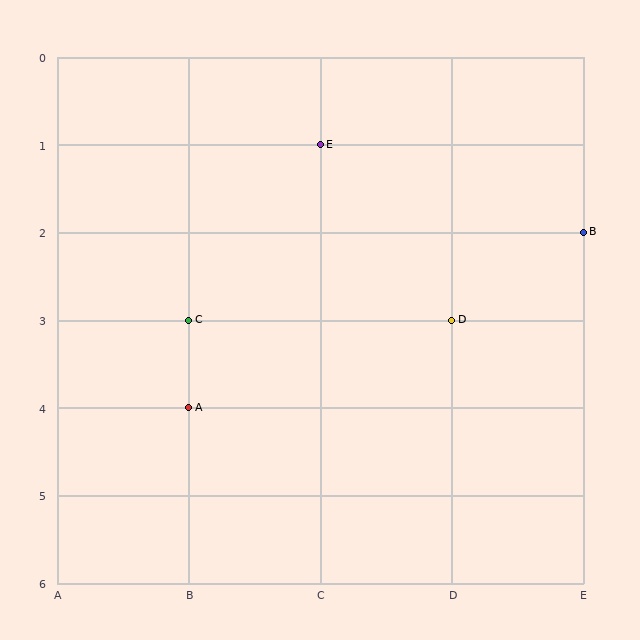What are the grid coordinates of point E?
Point E is at grid coordinates (C, 1).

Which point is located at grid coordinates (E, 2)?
Point B is at (E, 2).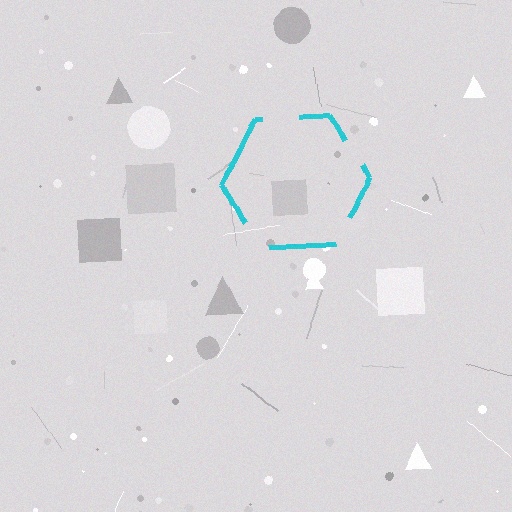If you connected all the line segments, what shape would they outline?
They would outline a hexagon.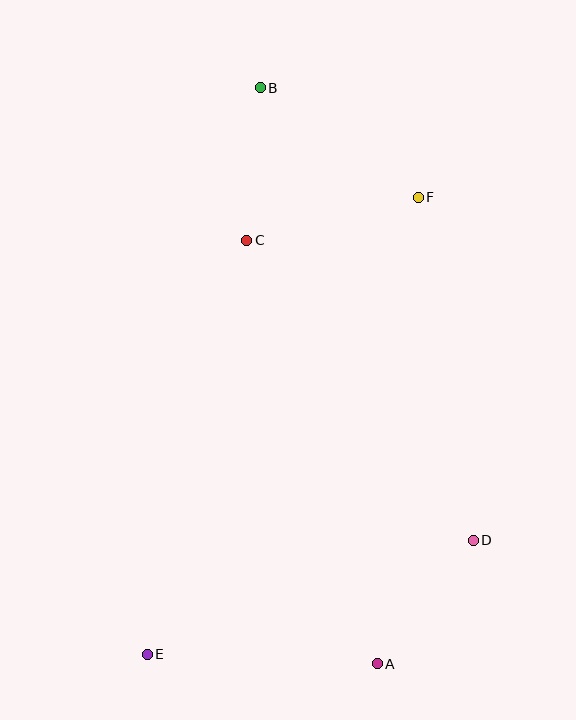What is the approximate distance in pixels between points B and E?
The distance between B and E is approximately 578 pixels.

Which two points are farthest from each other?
Points A and B are farthest from each other.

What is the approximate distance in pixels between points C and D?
The distance between C and D is approximately 376 pixels.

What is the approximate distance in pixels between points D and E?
The distance between D and E is approximately 345 pixels.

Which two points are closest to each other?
Points B and C are closest to each other.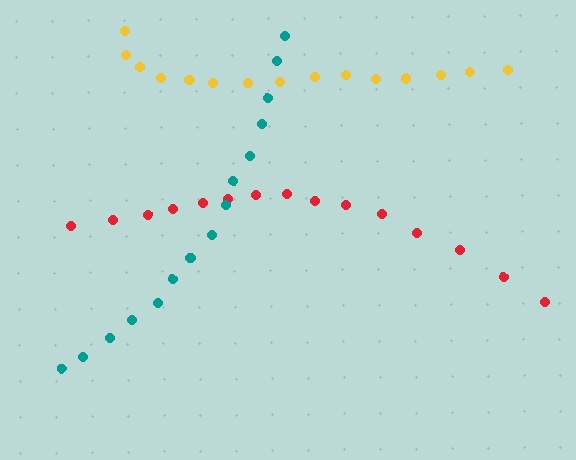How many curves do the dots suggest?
There are 3 distinct paths.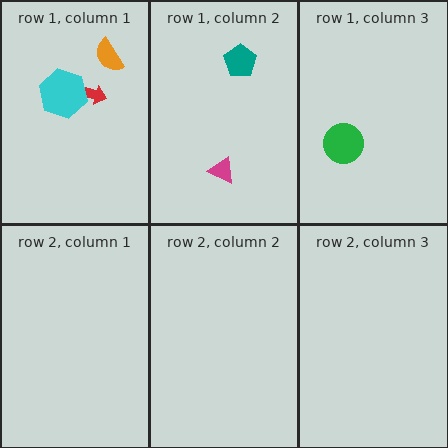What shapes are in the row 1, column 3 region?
The green circle.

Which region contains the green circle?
The row 1, column 3 region.